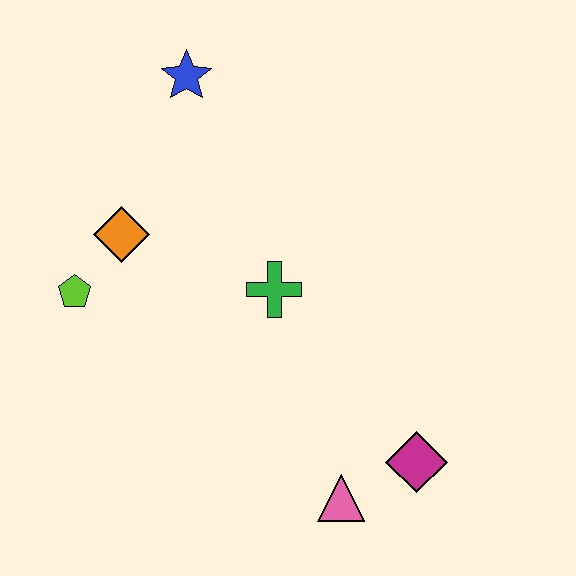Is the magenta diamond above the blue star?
No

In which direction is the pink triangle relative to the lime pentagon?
The pink triangle is to the right of the lime pentagon.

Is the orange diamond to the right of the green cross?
No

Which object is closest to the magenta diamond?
The pink triangle is closest to the magenta diamond.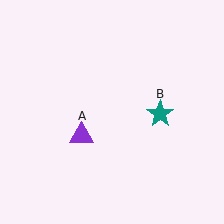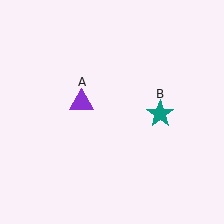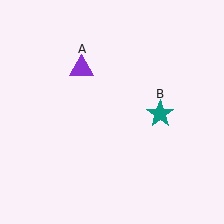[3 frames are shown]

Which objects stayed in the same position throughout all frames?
Teal star (object B) remained stationary.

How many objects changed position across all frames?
1 object changed position: purple triangle (object A).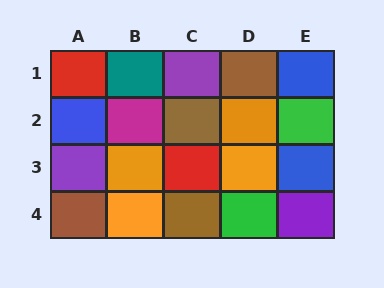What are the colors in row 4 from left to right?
Brown, orange, brown, green, purple.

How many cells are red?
2 cells are red.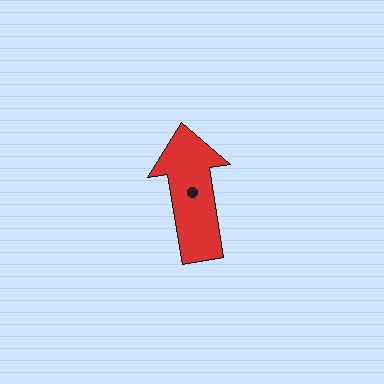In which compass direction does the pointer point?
North.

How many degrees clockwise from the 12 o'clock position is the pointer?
Approximately 351 degrees.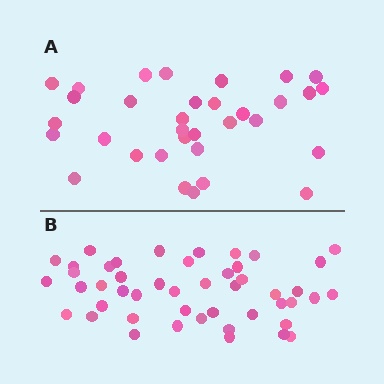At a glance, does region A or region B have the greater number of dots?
Region B (the bottom region) has more dots.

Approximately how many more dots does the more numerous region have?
Region B has approximately 15 more dots than region A.